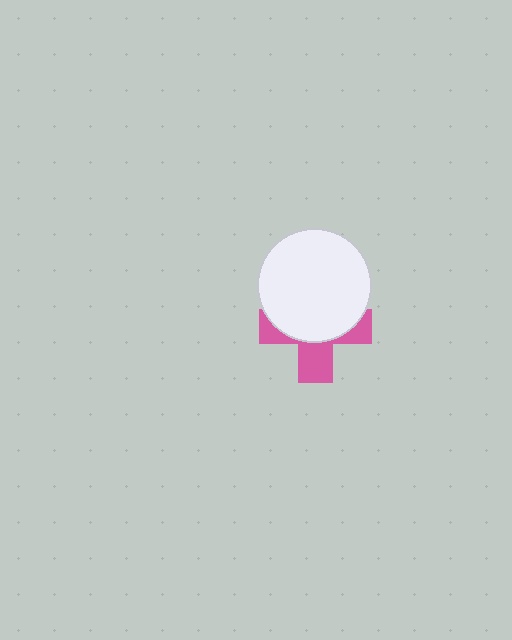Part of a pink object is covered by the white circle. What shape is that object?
It is a cross.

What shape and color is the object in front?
The object in front is a white circle.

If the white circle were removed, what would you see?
You would see the complete pink cross.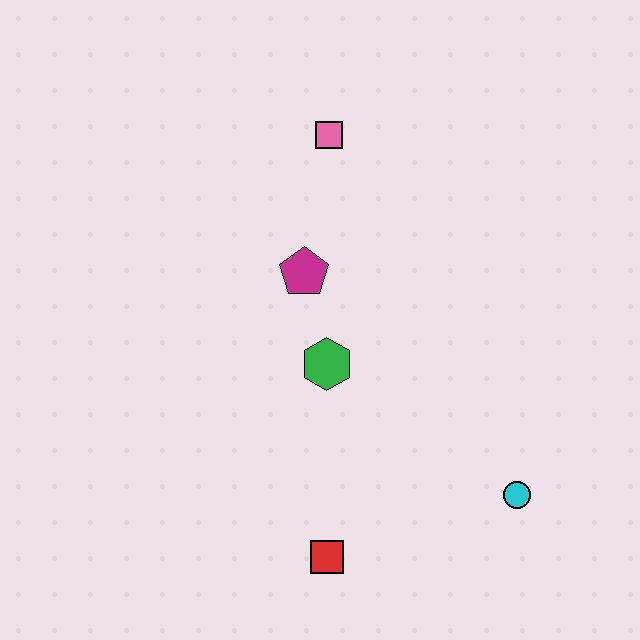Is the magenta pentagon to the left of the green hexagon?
Yes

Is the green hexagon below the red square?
No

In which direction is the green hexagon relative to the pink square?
The green hexagon is below the pink square.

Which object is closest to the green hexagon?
The magenta pentagon is closest to the green hexagon.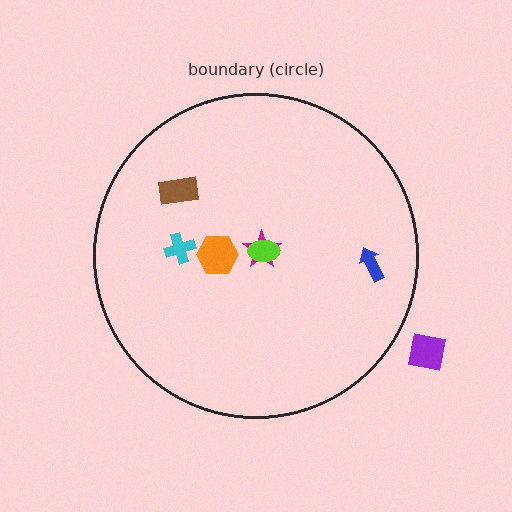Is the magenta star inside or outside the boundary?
Inside.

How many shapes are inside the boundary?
6 inside, 1 outside.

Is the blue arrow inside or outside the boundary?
Inside.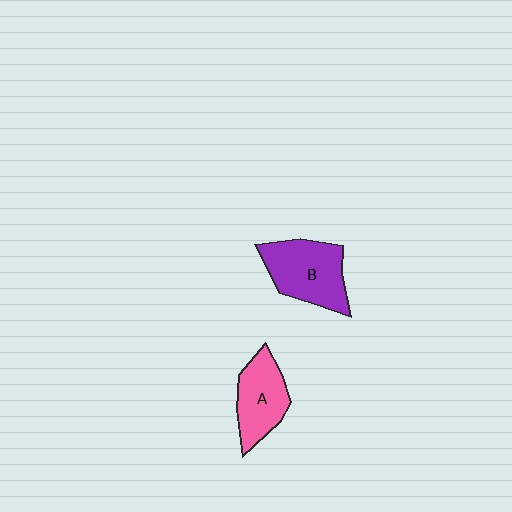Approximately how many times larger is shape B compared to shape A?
Approximately 1.3 times.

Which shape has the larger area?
Shape B (purple).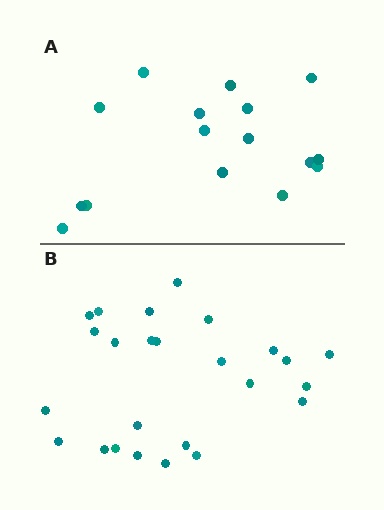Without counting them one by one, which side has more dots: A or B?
Region B (the bottom region) has more dots.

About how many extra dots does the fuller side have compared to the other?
Region B has roughly 8 or so more dots than region A.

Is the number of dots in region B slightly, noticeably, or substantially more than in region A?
Region B has substantially more. The ratio is roughly 1.6 to 1.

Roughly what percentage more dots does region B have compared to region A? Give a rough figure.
About 55% more.